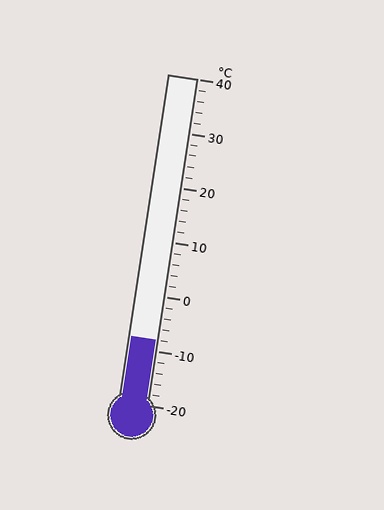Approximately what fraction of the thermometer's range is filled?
The thermometer is filled to approximately 20% of its range.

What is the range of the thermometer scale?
The thermometer scale ranges from -20°C to 40°C.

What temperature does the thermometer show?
The thermometer shows approximately -8°C.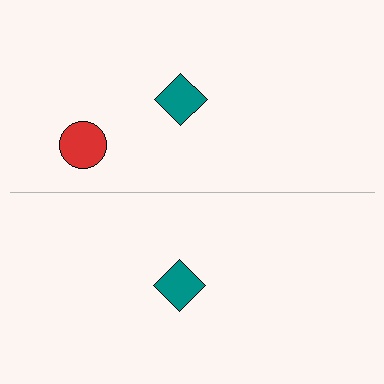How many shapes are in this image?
There are 3 shapes in this image.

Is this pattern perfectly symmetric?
No, the pattern is not perfectly symmetric. A red circle is missing from the bottom side.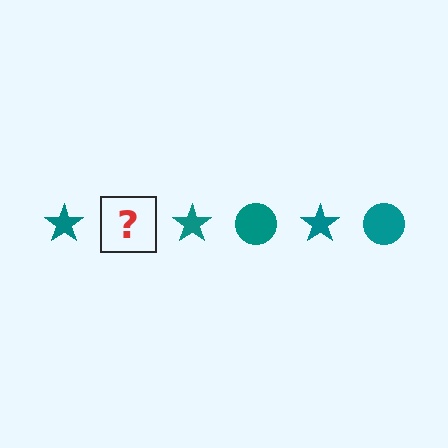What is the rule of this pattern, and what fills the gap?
The rule is that the pattern cycles through star, circle shapes in teal. The gap should be filled with a teal circle.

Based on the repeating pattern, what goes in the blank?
The blank should be a teal circle.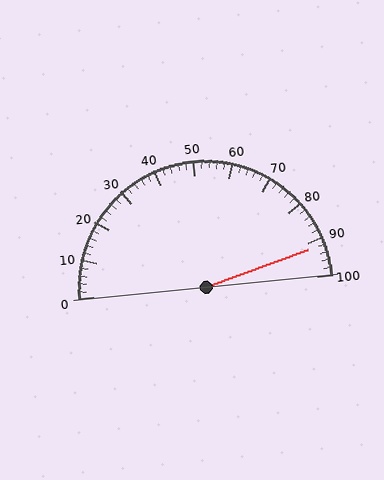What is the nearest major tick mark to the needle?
The nearest major tick mark is 90.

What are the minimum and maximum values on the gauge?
The gauge ranges from 0 to 100.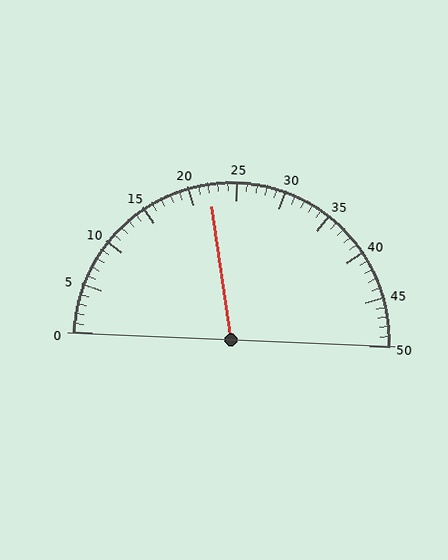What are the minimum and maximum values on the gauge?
The gauge ranges from 0 to 50.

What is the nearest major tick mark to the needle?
The nearest major tick mark is 20.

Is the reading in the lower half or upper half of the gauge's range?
The reading is in the lower half of the range (0 to 50).